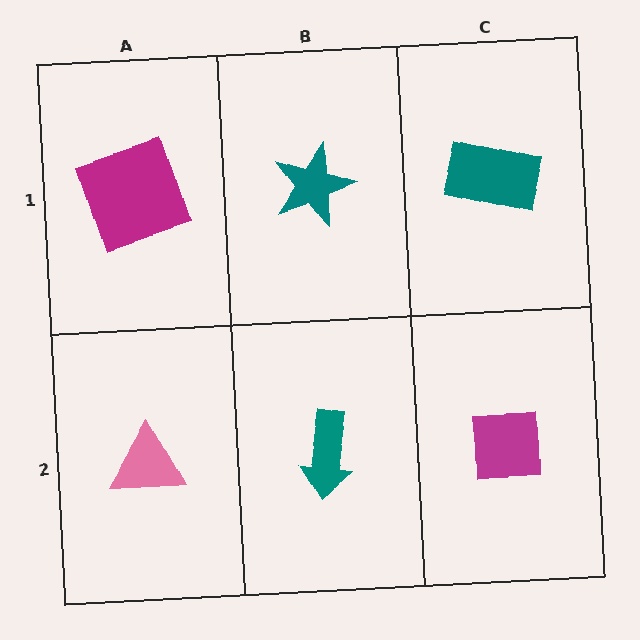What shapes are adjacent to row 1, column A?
A pink triangle (row 2, column A), a teal star (row 1, column B).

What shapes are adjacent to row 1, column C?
A magenta square (row 2, column C), a teal star (row 1, column B).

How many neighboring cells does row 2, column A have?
2.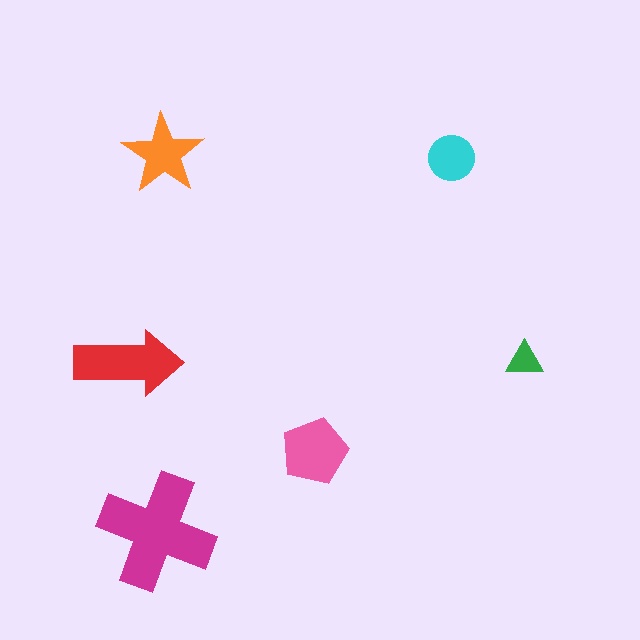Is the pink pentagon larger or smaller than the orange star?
Larger.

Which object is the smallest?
The green triangle.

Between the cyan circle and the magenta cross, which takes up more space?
The magenta cross.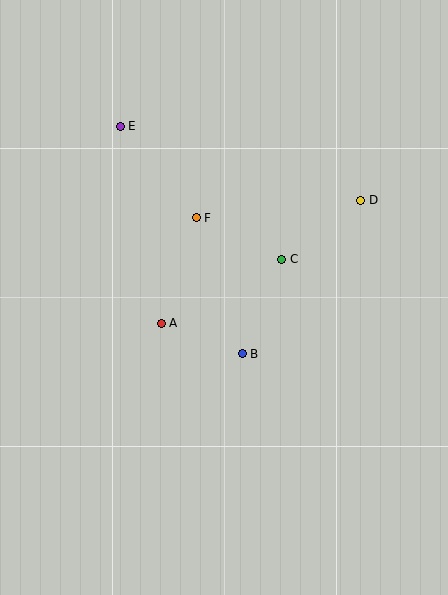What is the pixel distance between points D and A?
The distance between D and A is 234 pixels.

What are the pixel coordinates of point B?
Point B is at (242, 354).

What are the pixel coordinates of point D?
Point D is at (361, 200).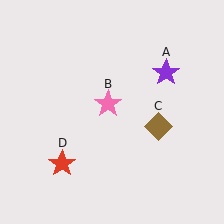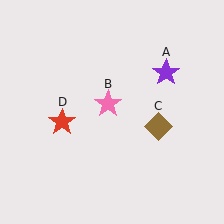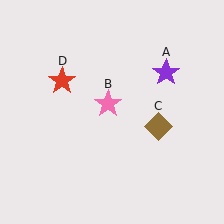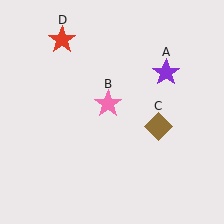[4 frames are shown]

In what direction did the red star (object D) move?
The red star (object D) moved up.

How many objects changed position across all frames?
1 object changed position: red star (object D).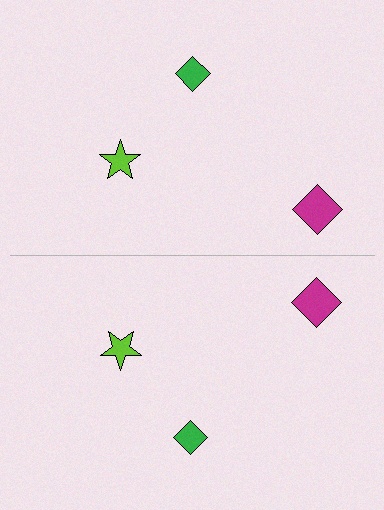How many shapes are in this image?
There are 6 shapes in this image.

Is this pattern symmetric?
Yes, this pattern has bilateral (reflection) symmetry.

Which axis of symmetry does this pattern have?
The pattern has a horizontal axis of symmetry running through the center of the image.